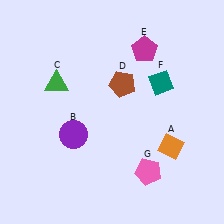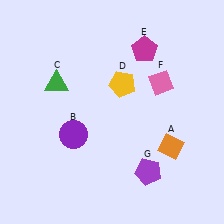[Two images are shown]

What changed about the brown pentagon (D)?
In Image 1, D is brown. In Image 2, it changed to yellow.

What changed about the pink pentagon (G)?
In Image 1, G is pink. In Image 2, it changed to purple.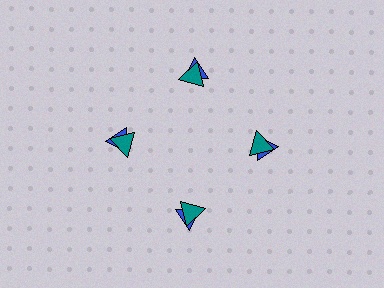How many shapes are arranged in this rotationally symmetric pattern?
There are 8 shapes, arranged in 4 groups of 2.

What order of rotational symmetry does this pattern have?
This pattern has 4-fold rotational symmetry.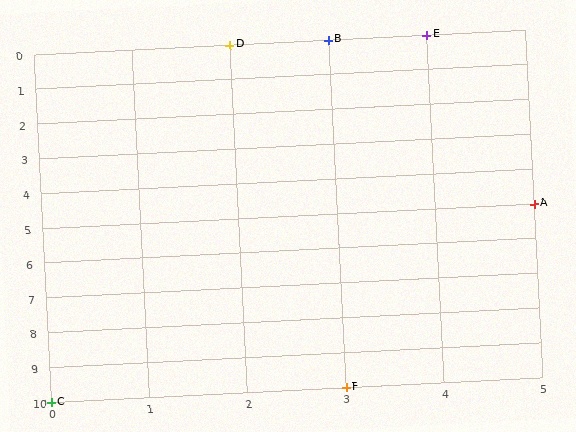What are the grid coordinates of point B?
Point B is at grid coordinates (3, 0).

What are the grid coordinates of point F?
Point F is at grid coordinates (3, 10).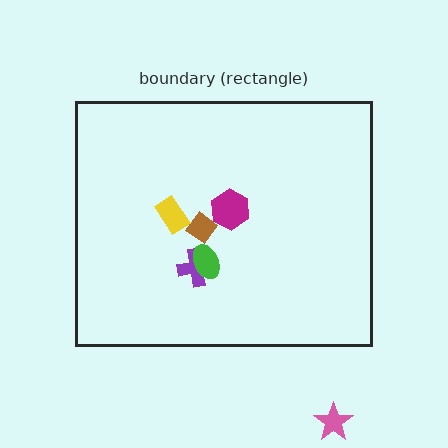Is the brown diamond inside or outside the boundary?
Inside.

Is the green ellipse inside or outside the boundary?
Inside.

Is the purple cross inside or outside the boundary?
Inside.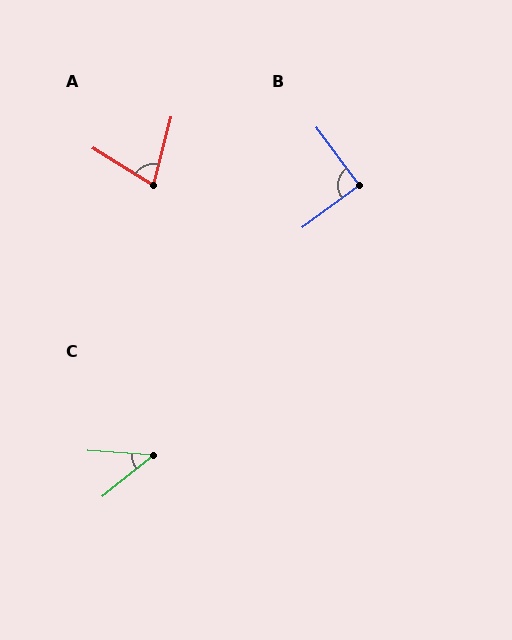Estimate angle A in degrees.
Approximately 72 degrees.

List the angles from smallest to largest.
C (42°), A (72°), B (90°).